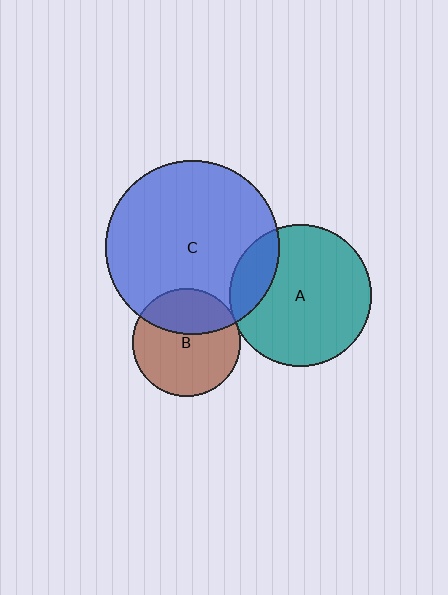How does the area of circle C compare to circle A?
Approximately 1.5 times.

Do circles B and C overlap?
Yes.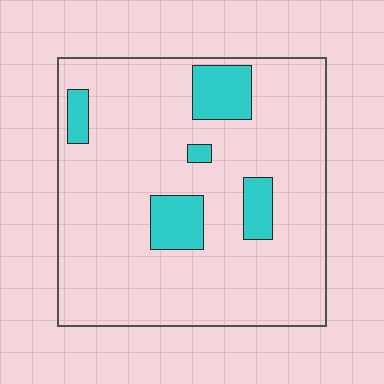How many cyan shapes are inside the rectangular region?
5.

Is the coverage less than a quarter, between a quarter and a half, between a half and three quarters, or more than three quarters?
Less than a quarter.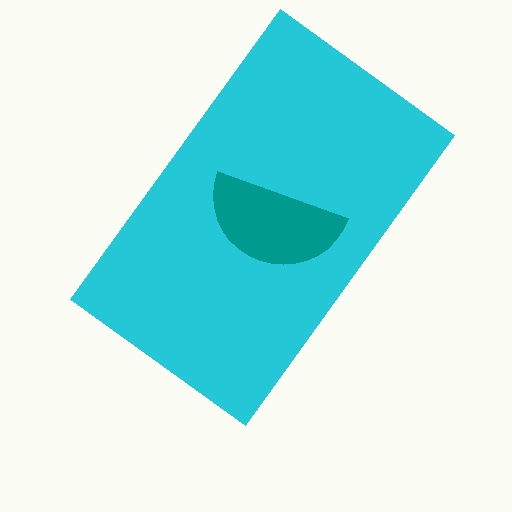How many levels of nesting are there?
2.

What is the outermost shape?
The cyan rectangle.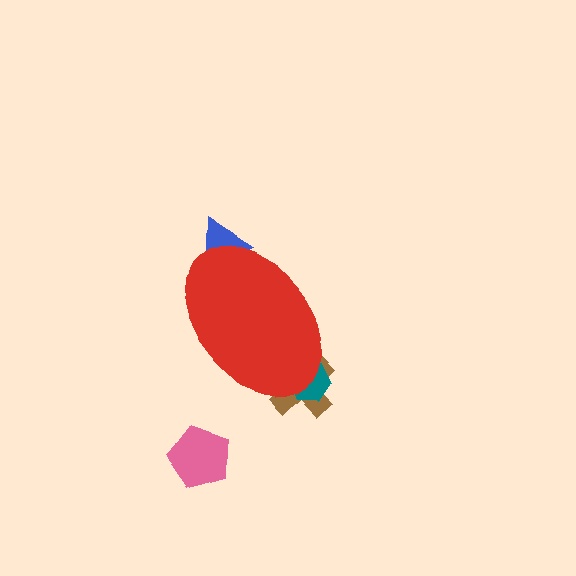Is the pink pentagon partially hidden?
No, the pink pentagon is fully visible.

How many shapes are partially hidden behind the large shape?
3 shapes are partially hidden.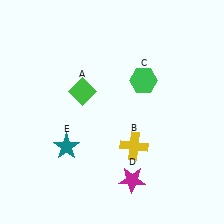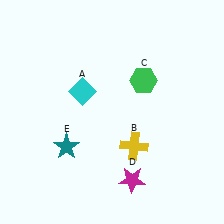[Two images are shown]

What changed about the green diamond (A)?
In Image 1, A is green. In Image 2, it changed to cyan.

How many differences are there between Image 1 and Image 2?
There is 1 difference between the two images.